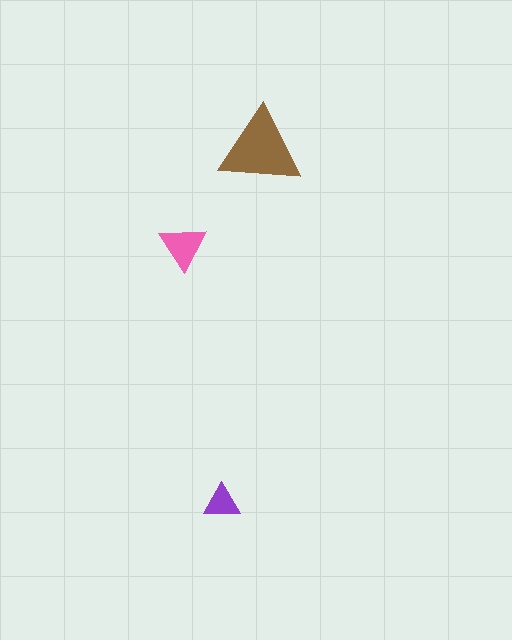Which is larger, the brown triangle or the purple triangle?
The brown one.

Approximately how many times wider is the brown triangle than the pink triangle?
About 1.5 times wider.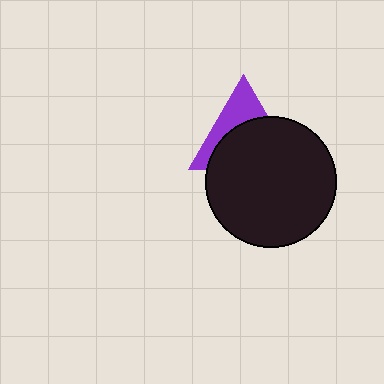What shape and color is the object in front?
The object in front is a black circle.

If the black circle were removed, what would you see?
You would see the complete purple triangle.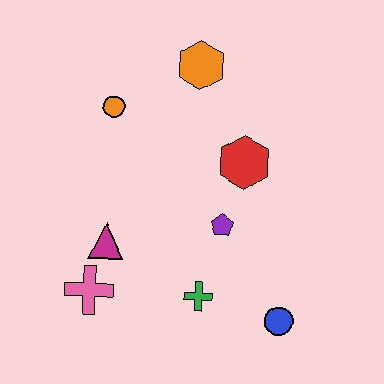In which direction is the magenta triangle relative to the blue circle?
The magenta triangle is to the left of the blue circle.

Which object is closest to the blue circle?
The green cross is closest to the blue circle.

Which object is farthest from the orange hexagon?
The blue circle is farthest from the orange hexagon.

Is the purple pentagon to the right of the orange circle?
Yes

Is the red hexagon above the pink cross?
Yes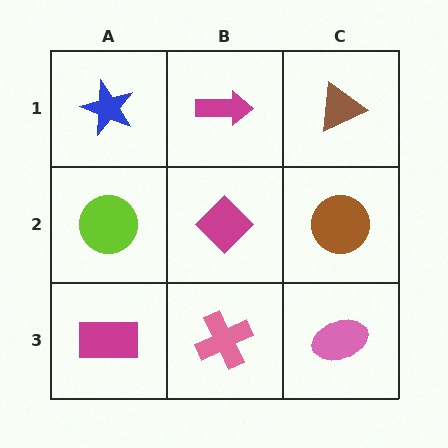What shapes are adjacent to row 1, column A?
A lime circle (row 2, column A), a magenta arrow (row 1, column B).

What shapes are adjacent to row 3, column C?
A brown circle (row 2, column C), a pink cross (row 3, column B).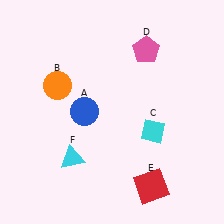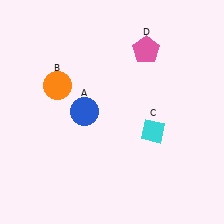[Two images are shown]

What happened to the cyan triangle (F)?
The cyan triangle (F) was removed in Image 2. It was in the bottom-left area of Image 1.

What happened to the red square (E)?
The red square (E) was removed in Image 2. It was in the bottom-right area of Image 1.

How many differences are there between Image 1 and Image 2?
There are 2 differences between the two images.